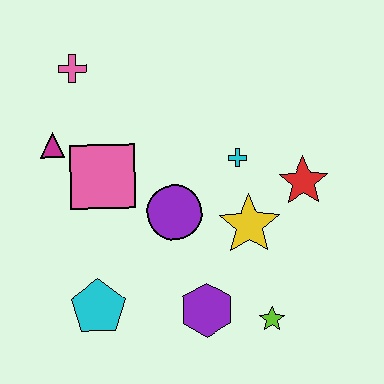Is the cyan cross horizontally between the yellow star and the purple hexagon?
Yes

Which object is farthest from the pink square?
The lime star is farthest from the pink square.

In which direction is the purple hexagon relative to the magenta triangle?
The purple hexagon is below the magenta triangle.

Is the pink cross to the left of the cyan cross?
Yes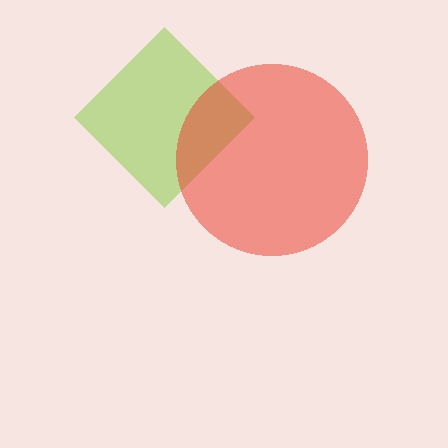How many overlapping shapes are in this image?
There are 2 overlapping shapes in the image.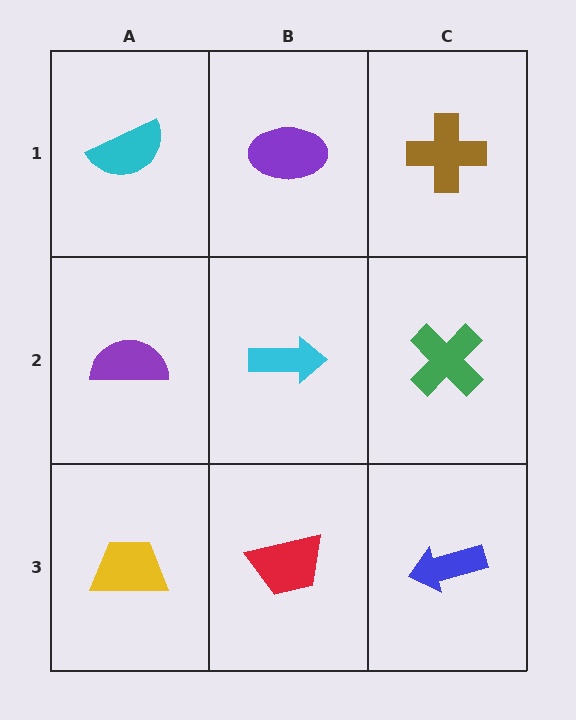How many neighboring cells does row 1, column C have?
2.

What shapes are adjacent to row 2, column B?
A purple ellipse (row 1, column B), a red trapezoid (row 3, column B), a purple semicircle (row 2, column A), a green cross (row 2, column C).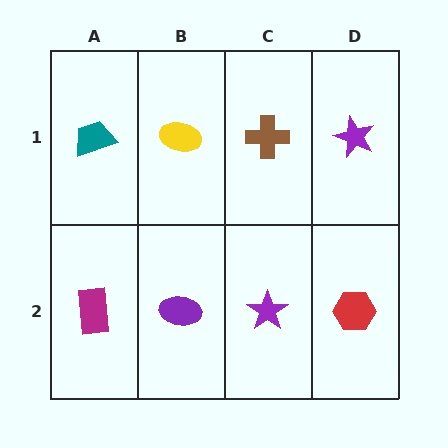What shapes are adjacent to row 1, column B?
A purple ellipse (row 2, column B), a teal trapezoid (row 1, column A), a brown cross (row 1, column C).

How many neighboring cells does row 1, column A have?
2.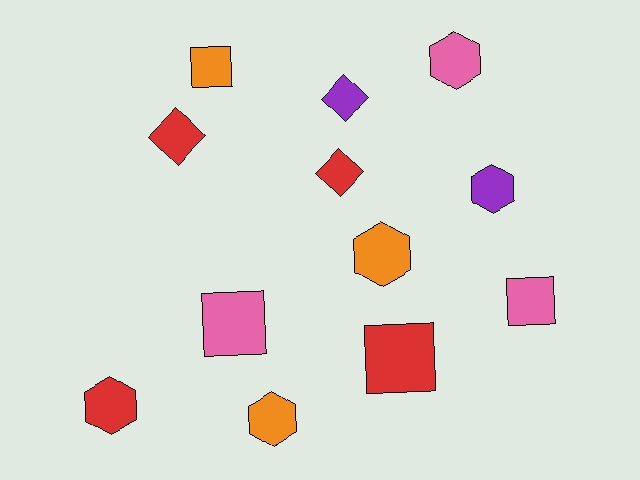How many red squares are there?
There is 1 red square.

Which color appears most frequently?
Red, with 4 objects.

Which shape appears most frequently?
Hexagon, with 5 objects.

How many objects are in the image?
There are 12 objects.